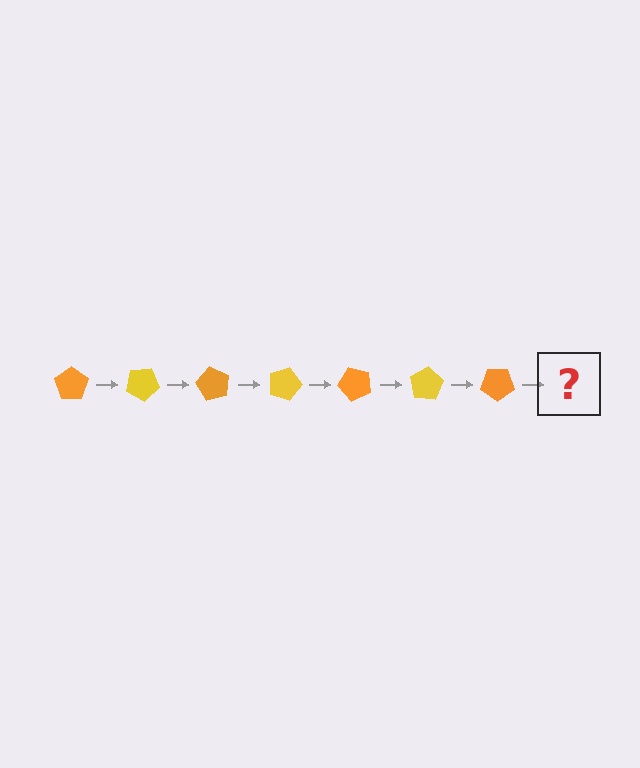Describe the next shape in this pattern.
It should be a yellow pentagon, rotated 210 degrees from the start.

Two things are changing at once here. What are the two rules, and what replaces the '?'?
The two rules are that it rotates 30 degrees each step and the color cycles through orange and yellow. The '?' should be a yellow pentagon, rotated 210 degrees from the start.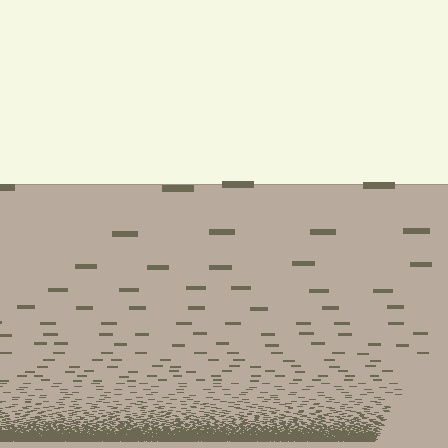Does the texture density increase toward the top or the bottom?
Density increases toward the bottom.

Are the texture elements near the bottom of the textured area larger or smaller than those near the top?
Smaller. The gradient is inverted — elements near the bottom are smaller and denser.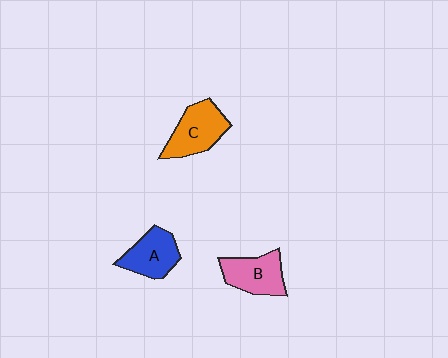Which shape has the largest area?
Shape C (orange).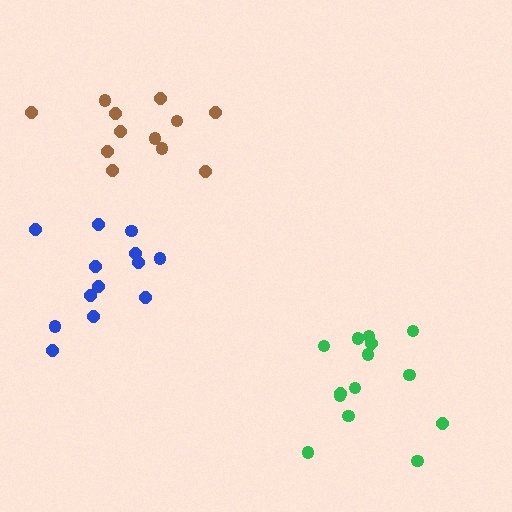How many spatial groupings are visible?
There are 3 spatial groupings.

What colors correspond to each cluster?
The clusters are colored: brown, green, blue.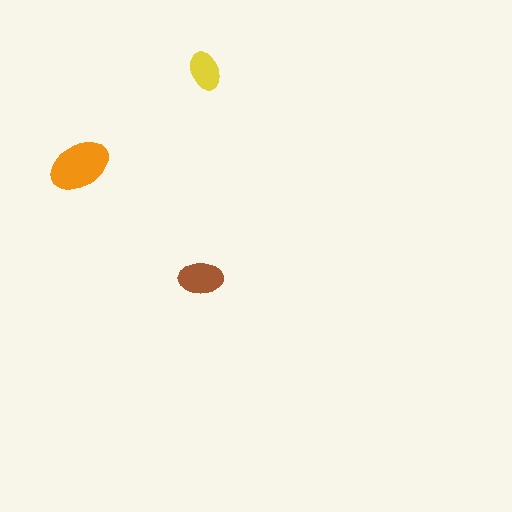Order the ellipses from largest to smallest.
the orange one, the brown one, the yellow one.